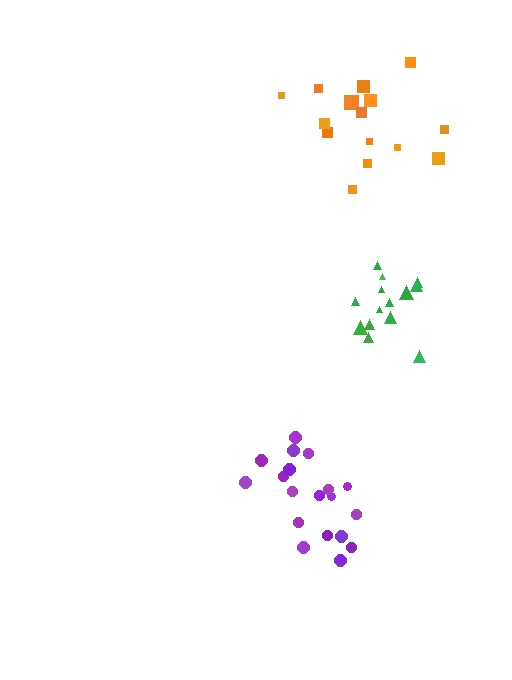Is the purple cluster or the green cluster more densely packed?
Green.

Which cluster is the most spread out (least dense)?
Orange.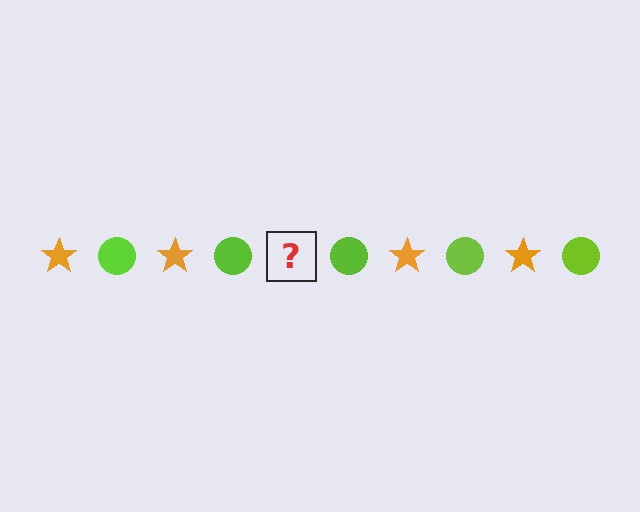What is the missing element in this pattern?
The missing element is an orange star.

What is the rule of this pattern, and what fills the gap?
The rule is that the pattern alternates between orange star and lime circle. The gap should be filled with an orange star.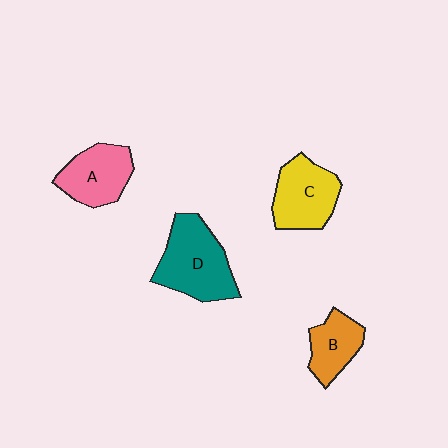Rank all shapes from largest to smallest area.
From largest to smallest: D (teal), C (yellow), A (pink), B (orange).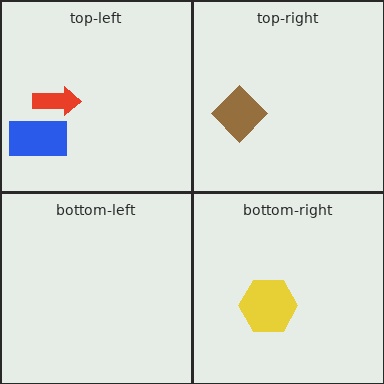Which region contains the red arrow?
The top-left region.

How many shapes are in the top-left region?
2.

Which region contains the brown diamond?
The top-right region.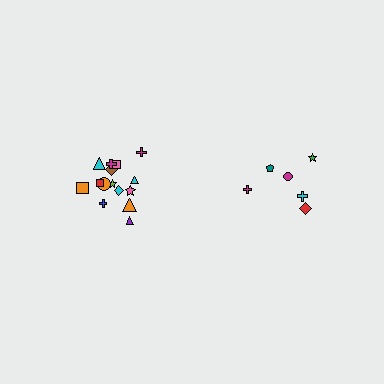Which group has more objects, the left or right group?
The left group.